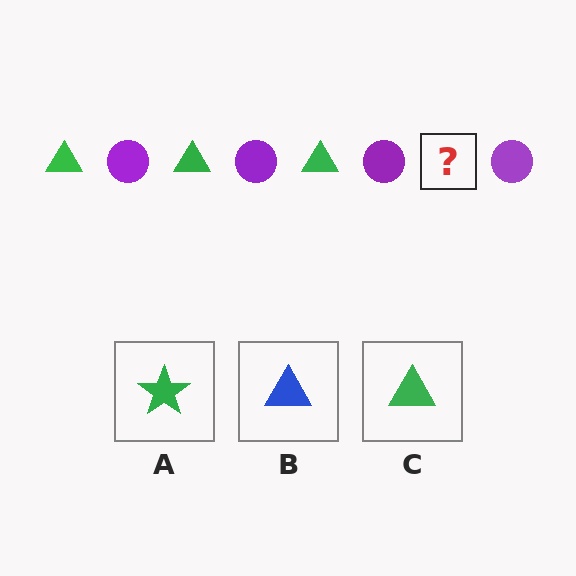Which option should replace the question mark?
Option C.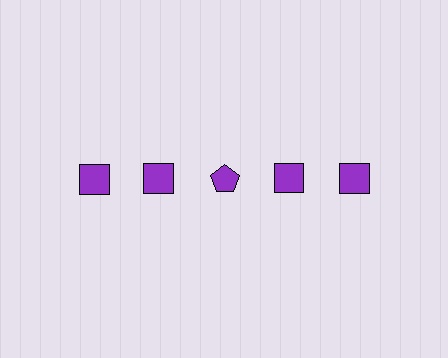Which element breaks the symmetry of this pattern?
The purple pentagon in the top row, center column breaks the symmetry. All other shapes are purple squares.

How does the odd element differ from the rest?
It has a different shape: pentagon instead of square.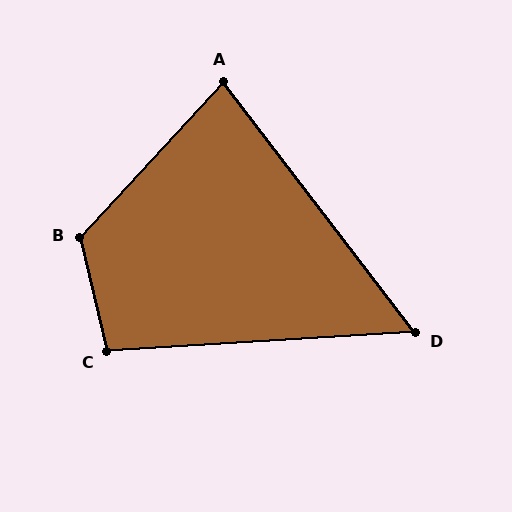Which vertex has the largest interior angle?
B, at approximately 124 degrees.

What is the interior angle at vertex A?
Approximately 80 degrees (acute).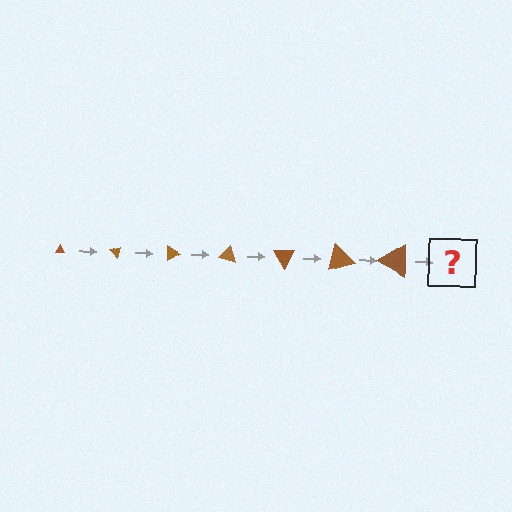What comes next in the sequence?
The next element should be a triangle, larger than the previous one and rotated 315 degrees from the start.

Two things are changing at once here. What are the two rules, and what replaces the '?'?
The two rules are that the triangle grows larger each step and it rotates 45 degrees each step. The '?' should be a triangle, larger than the previous one and rotated 315 degrees from the start.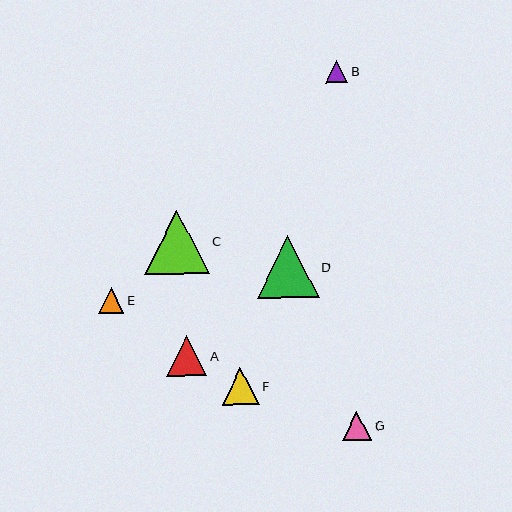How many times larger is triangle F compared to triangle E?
Triangle F is approximately 1.4 times the size of triangle E.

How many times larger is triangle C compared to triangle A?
Triangle C is approximately 1.6 times the size of triangle A.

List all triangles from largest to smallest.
From largest to smallest: C, D, A, F, G, E, B.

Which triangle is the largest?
Triangle C is the largest with a size of approximately 65 pixels.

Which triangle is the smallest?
Triangle B is the smallest with a size of approximately 22 pixels.